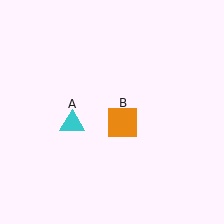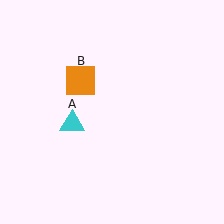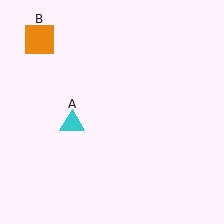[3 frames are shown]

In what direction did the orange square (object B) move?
The orange square (object B) moved up and to the left.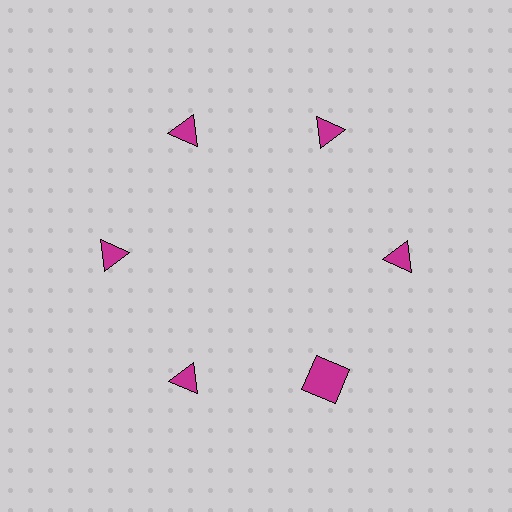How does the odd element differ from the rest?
It has a different shape: square instead of triangle.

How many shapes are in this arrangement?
There are 6 shapes arranged in a ring pattern.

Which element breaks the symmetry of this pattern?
The magenta square at roughly the 5 o'clock position breaks the symmetry. All other shapes are magenta triangles.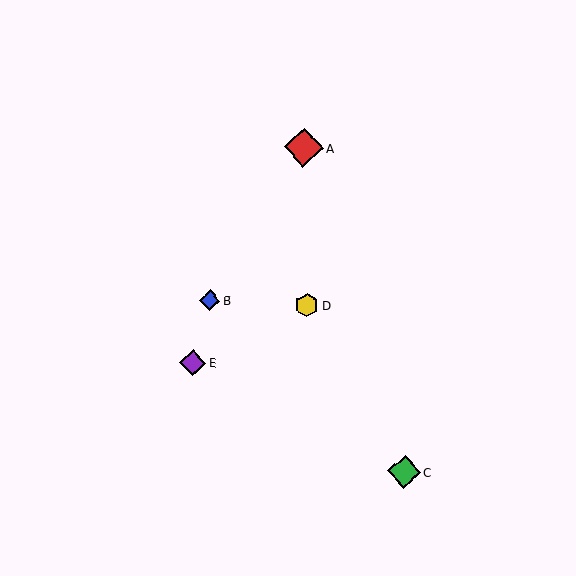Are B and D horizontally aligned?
Yes, both are at y≈300.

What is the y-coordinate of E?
Object E is at y≈363.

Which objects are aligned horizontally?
Objects B, D are aligned horizontally.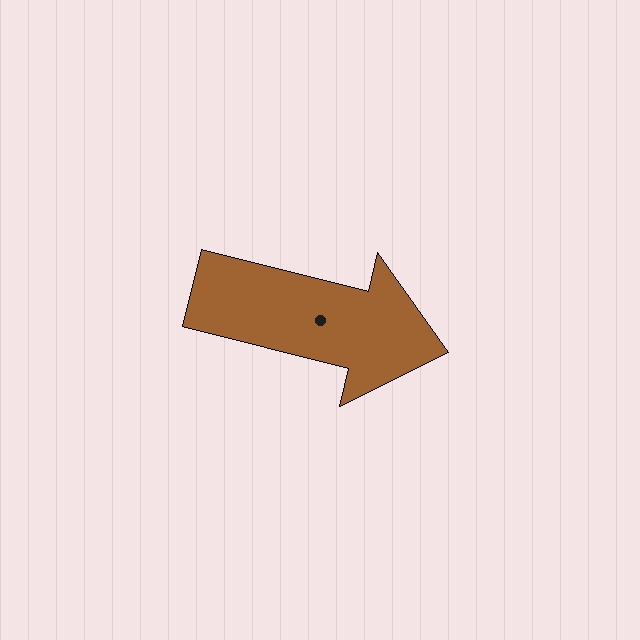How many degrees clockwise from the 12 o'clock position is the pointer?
Approximately 104 degrees.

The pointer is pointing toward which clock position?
Roughly 3 o'clock.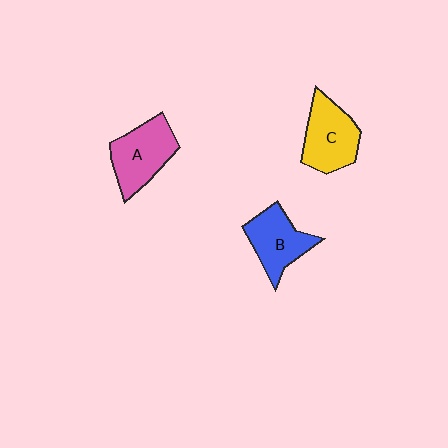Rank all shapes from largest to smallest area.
From largest to smallest: A (pink), C (yellow), B (blue).